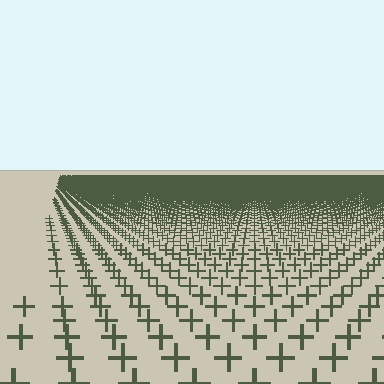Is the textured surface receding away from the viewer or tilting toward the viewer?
The surface is receding away from the viewer. Texture elements get smaller and denser toward the top.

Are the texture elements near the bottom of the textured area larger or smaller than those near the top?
Larger. Near the bottom, elements are closer to the viewer and appear at a bigger on-screen size.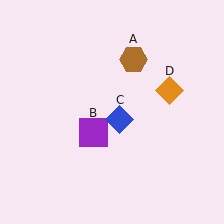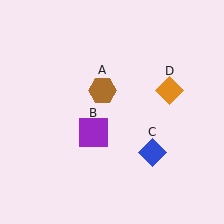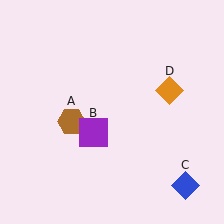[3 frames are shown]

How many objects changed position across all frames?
2 objects changed position: brown hexagon (object A), blue diamond (object C).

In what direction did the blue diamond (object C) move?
The blue diamond (object C) moved down and to the right.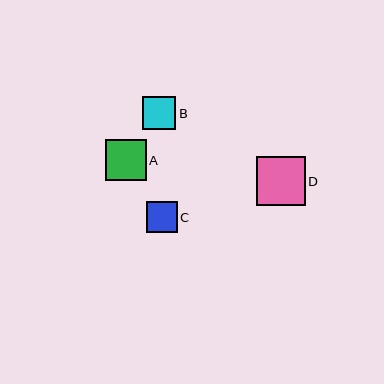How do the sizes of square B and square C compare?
Square B and square C are approximately the same size.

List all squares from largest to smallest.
From largest to smallest: D, A, B, C.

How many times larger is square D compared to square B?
Square D is approximately 1.5 times the size of square B.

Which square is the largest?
Square D is the largest with a size of approximately 48 pixels.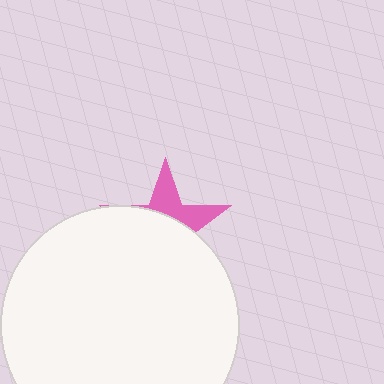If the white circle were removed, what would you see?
You would see the complete pink star.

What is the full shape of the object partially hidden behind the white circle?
The partially hidden object is a pink star.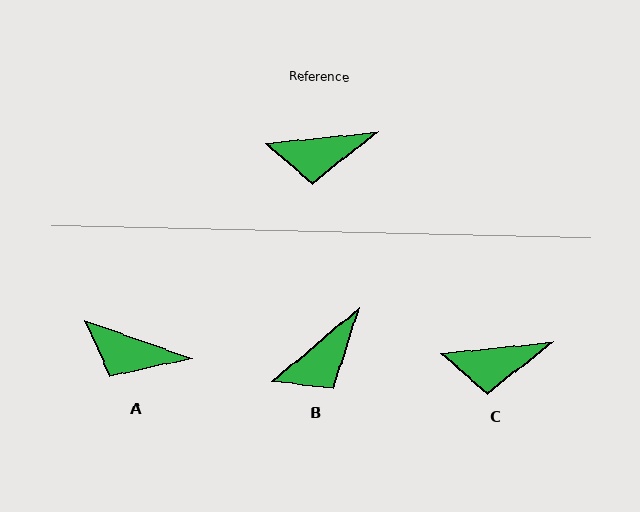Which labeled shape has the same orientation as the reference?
C.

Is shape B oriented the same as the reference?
No, it is off by about 35 degrees.